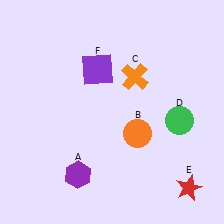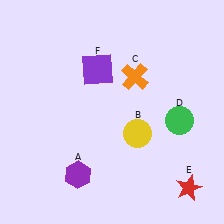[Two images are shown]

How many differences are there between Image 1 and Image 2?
There is 1 difference between the two images.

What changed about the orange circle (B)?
In Image 1, B is orange. In Image 2, it changed to yellow.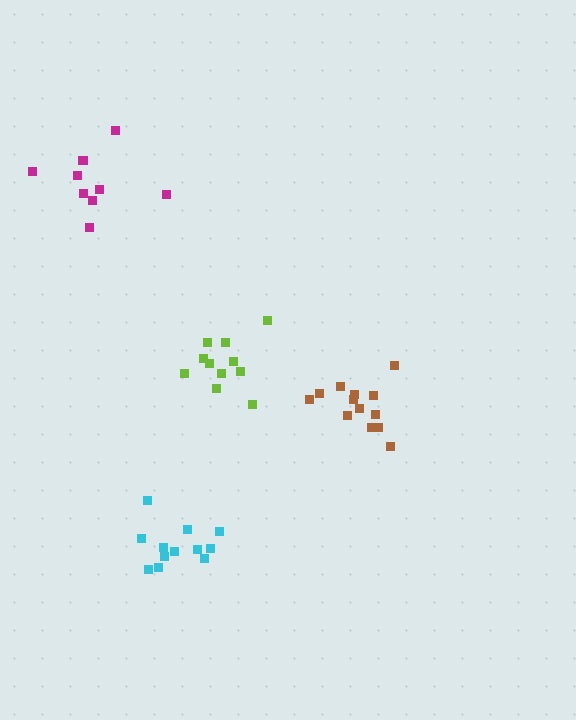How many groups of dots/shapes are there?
There are 4 groups.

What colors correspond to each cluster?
The clusters are colored: lime, magenta, brown, cyan.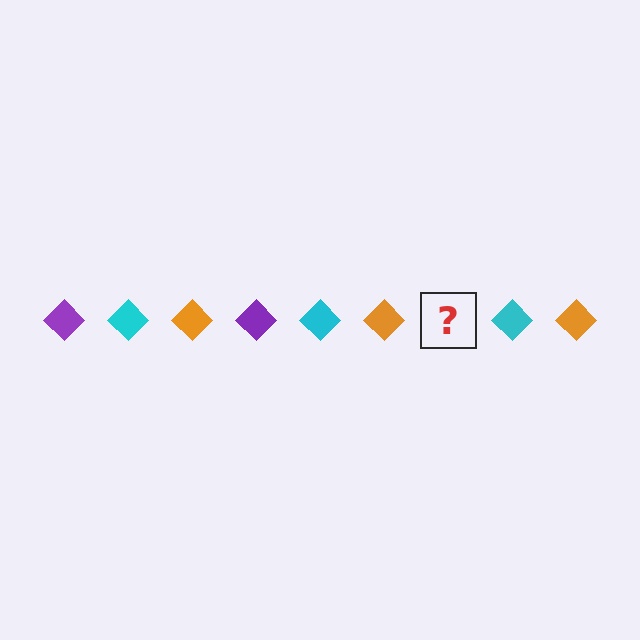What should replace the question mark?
The question mark should be replaced with a purple diamond.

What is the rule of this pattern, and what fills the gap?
The rule is that the pattern cycles through purple, cyan, orange diamonds. The gap should be filled with a purple diamond.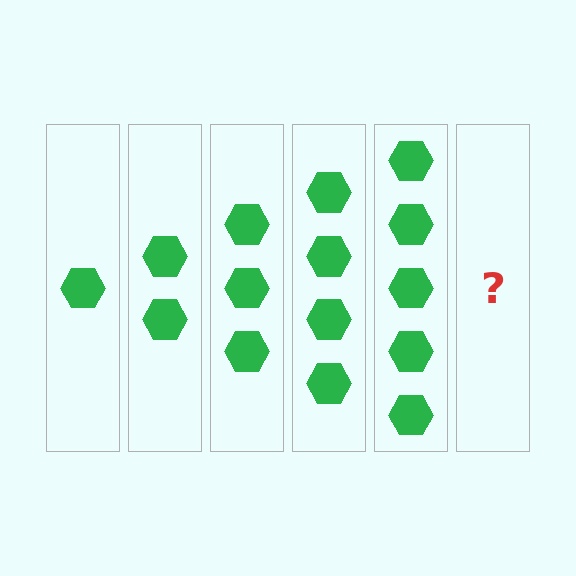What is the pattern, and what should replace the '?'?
The pattern is that each step adds one more hexagon. The '?' should be 6 hexagons.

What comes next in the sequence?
The next element should be 6 hexagons.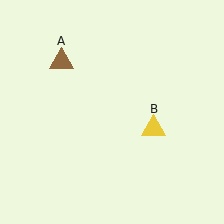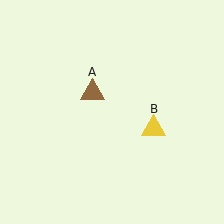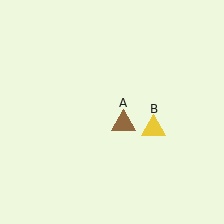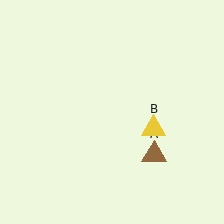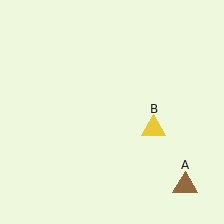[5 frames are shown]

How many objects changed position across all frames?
1 object changed position: brown triangle (object A).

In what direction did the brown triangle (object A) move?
The brown triangle (object A) moved down and to the right.